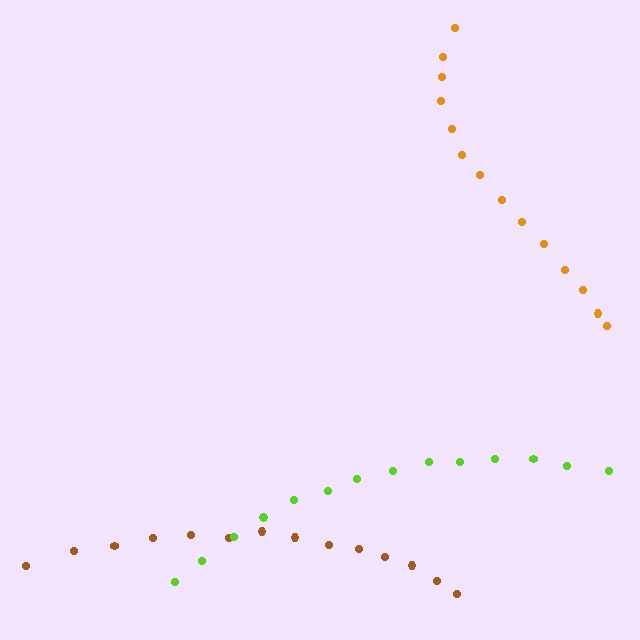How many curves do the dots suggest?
There are 3 distinct paths.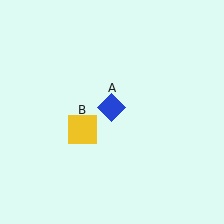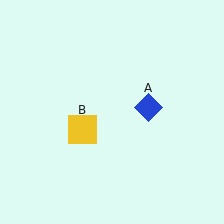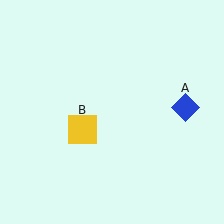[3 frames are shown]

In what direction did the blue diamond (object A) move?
The blue diamond (object A) moved right.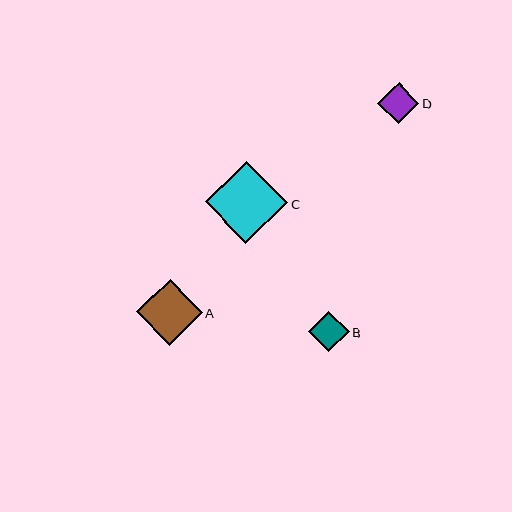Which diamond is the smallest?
Diamond B is the smallest with a size of approximately 41 pixels.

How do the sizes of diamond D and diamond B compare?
Diamond D and diamond B are approximately the same size.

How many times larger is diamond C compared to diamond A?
Diamond C is approximately 1.3 times the size of diamond A.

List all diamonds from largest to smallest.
From largest to smallest: C, A, D, B.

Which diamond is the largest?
Diamond C is the largest with a size of approximately 82 pixels.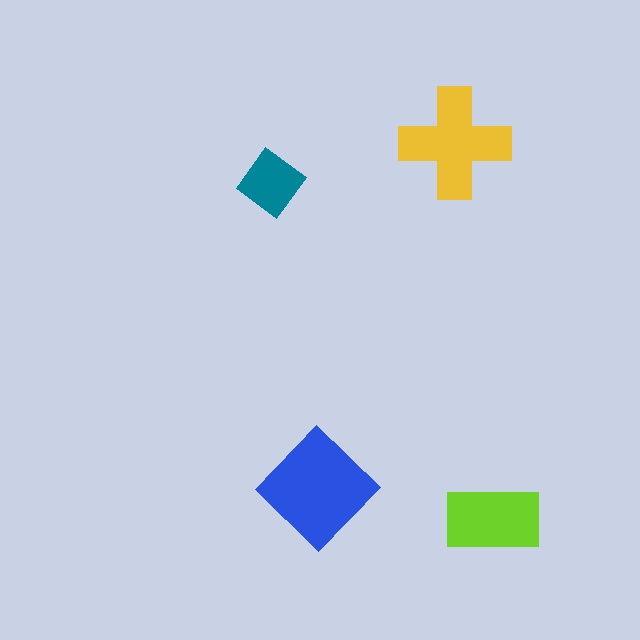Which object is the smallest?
The teal diamond.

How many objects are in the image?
There are 4 objects in the image.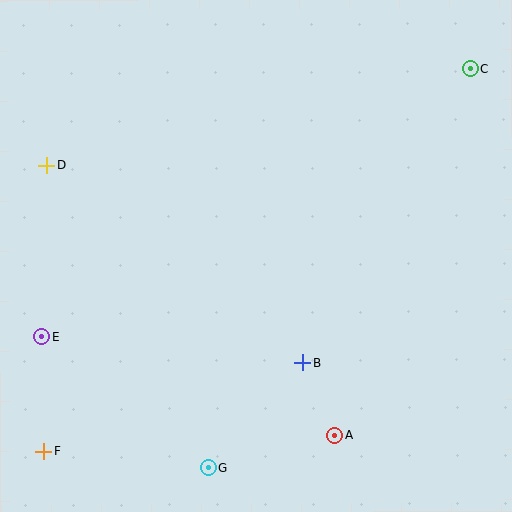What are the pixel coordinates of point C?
Point C is at (470, 69).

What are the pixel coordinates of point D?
Point D is at (47, 165).